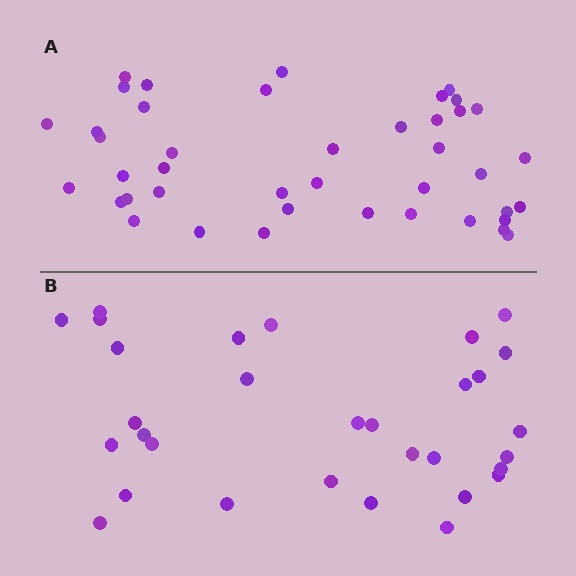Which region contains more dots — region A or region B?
Region A (the top region) has more dots.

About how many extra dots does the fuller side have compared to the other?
Region A has roughly 12 or so more dots than region B.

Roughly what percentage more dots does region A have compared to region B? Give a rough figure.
About 35% more.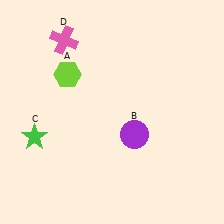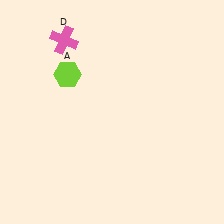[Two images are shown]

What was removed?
The purple circle (B), the green star (C) were removed in Image 2.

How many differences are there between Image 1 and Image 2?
There are 2 differences between the two images.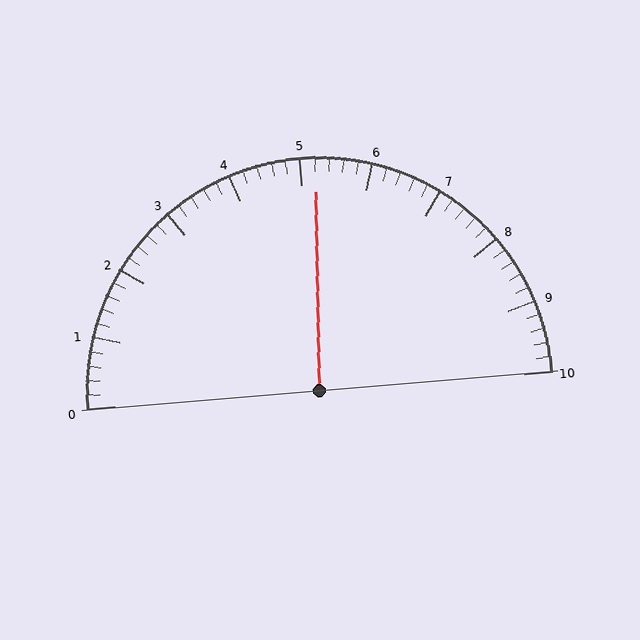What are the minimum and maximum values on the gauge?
The gauge ranges from 0 to 10.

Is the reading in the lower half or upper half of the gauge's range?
The reading is in the upper half of the range (0 to 10).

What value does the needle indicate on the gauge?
The needle indicates approximately 5.2.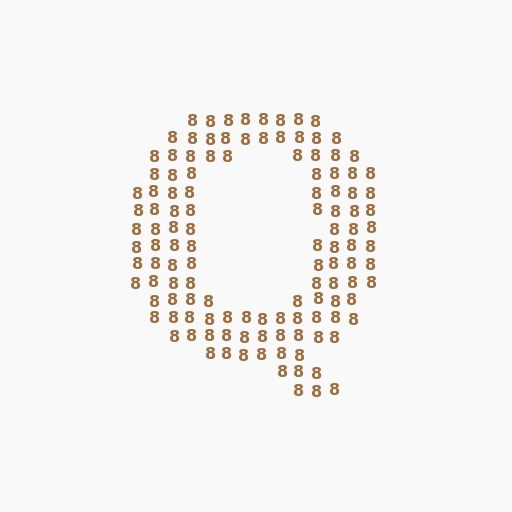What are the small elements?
The small elements are digit 8's.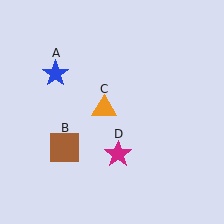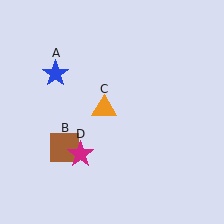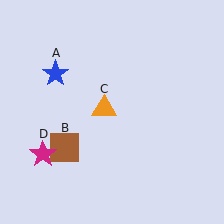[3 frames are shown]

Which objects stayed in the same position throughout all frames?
Blue star (object A) and brown square (object B) and orange triangle (object C) remained stationary.